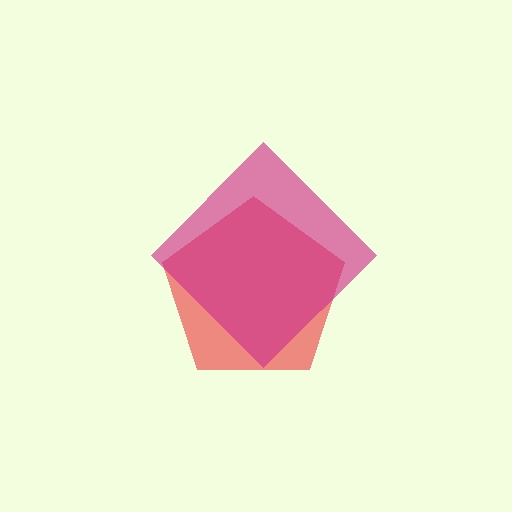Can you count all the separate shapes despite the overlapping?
Yes, there are 2 separate shapes.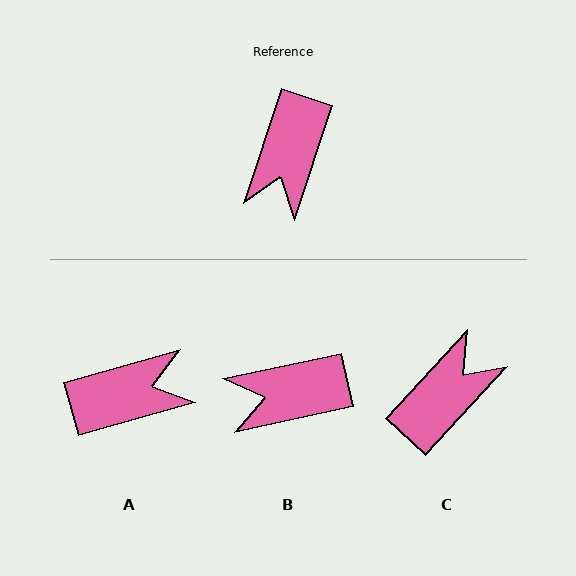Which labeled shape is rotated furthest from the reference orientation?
C, about 156 degrees away.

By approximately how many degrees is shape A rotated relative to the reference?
Approximately 124 degrees counter-clockwise.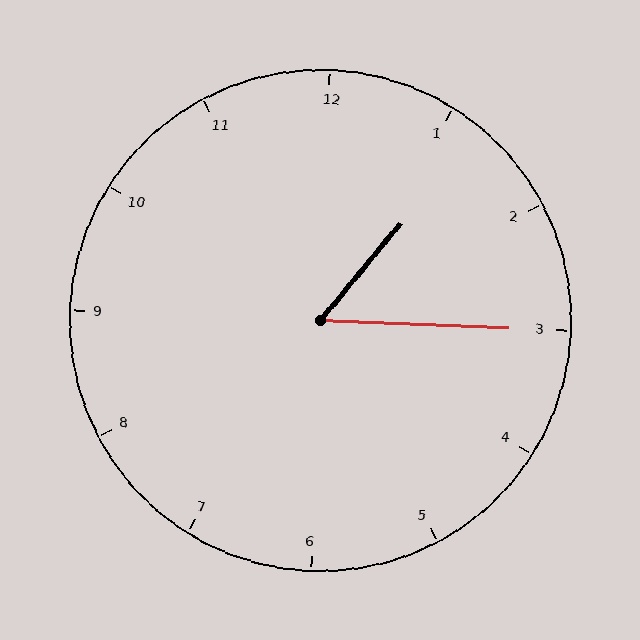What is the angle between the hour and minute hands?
Approximately 52 degrees.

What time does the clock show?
1:15.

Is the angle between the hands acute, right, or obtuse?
It is acute.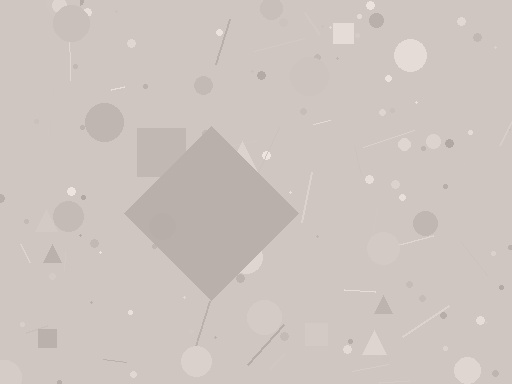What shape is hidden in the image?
A diamond is hidden in the image.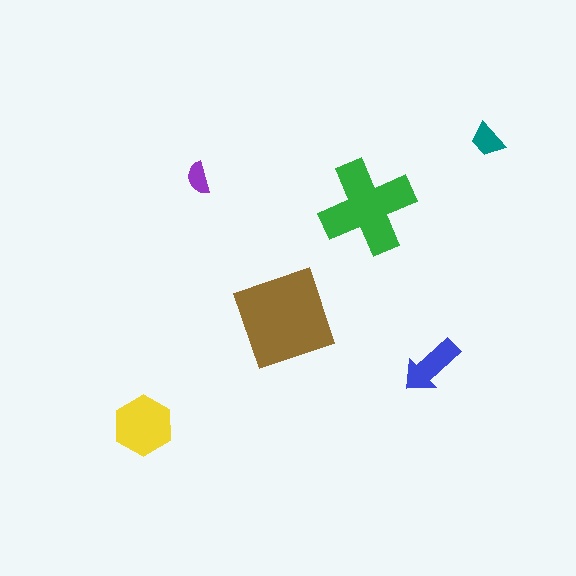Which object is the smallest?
The purple semicircle.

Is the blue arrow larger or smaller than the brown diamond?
Smaller.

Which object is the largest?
The brown diamond.